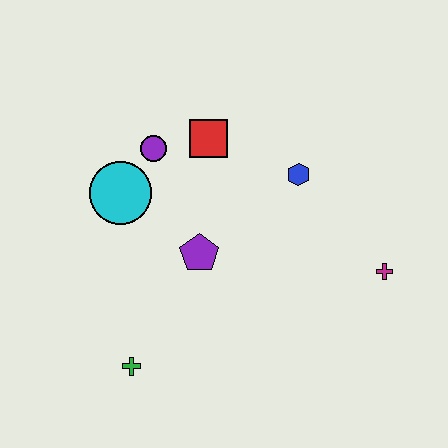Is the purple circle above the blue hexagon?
Yes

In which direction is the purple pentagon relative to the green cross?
The purple pentagon is above the green cross.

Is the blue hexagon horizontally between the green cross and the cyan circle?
No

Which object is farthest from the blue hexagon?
The green cross is farthest from the blue hexagon.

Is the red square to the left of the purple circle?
No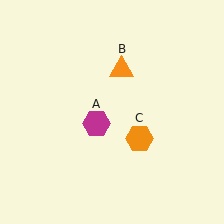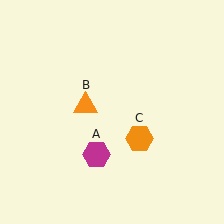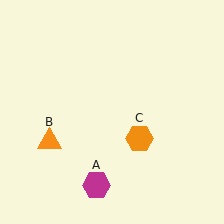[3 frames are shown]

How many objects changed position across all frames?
2 objects changed position: magenta hexagon (object A), orange triangle (object B).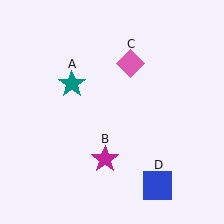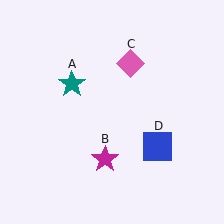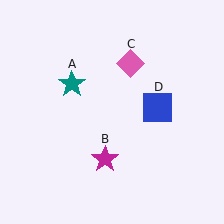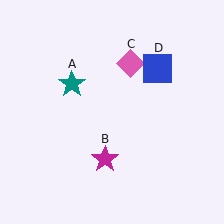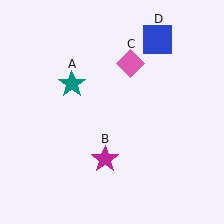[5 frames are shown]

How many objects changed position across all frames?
1 object changed position: blue square (object D).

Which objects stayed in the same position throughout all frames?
Teal star (object A) and magenta star (object B) and pink diamond (object C) remained stationary.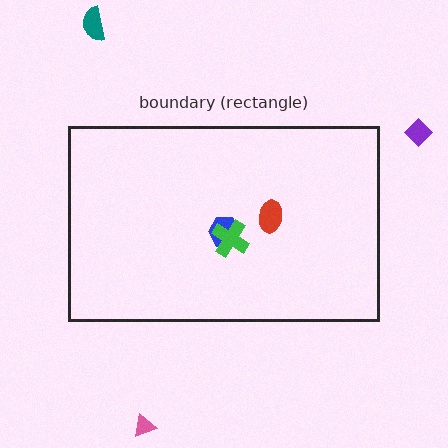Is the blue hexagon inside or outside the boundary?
Inside.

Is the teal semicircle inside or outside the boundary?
Outside.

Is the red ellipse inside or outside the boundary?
Inside.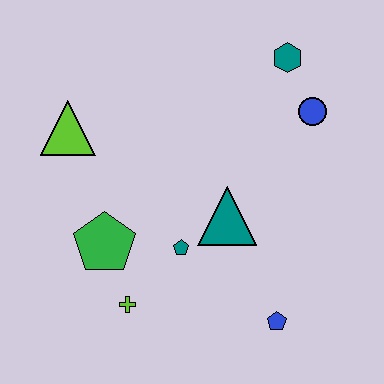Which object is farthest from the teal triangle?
The lime triangle is farthest from the teal triangle.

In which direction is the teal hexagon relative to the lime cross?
The teal hexagon is above the lime cross.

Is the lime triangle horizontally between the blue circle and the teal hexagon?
No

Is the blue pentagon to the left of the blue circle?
Yes